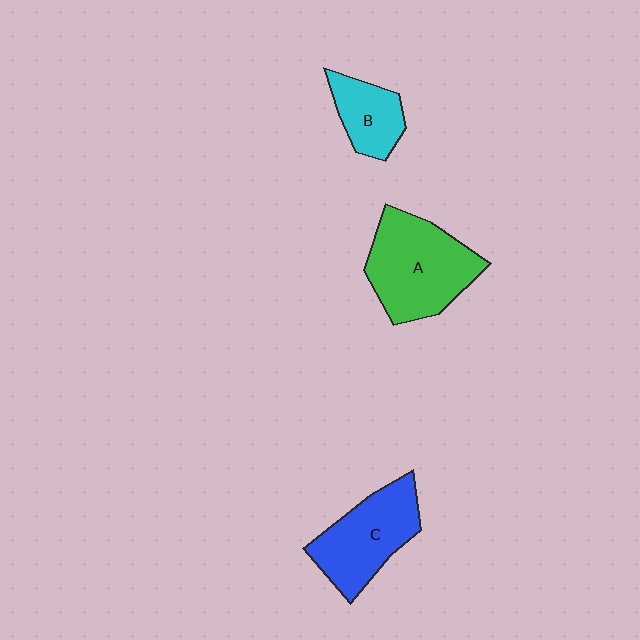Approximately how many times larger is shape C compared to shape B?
Approximately 1.7 times.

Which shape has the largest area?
Shape A (green).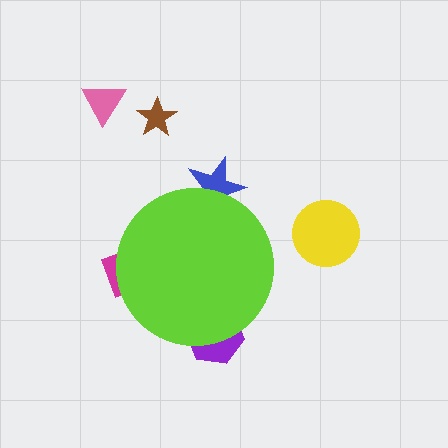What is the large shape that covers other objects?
A lime circle.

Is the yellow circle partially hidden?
No, the yellow circle is fully visible.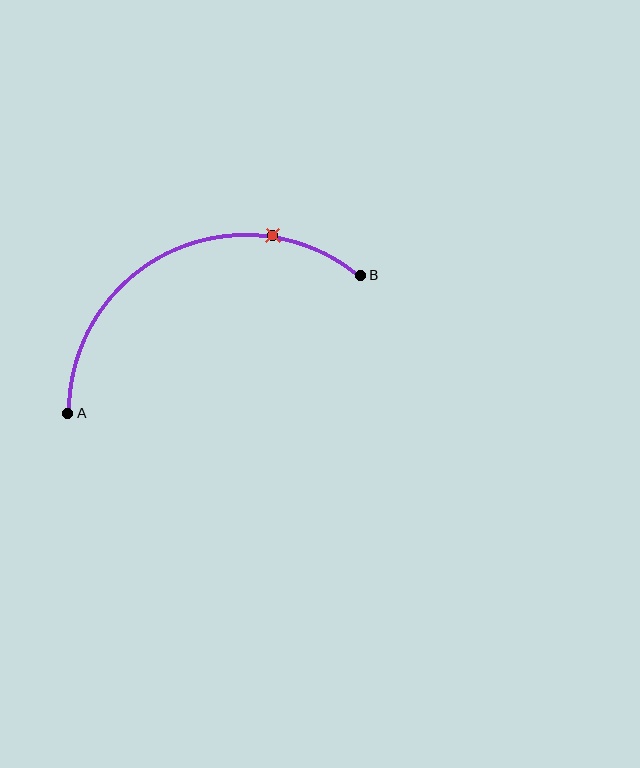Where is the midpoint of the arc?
The arc midpoint is the point on the curve farthest from the straight line joining A and B. It sits above that line.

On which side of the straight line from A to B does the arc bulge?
The arc bulges above the straight line connecting A and B.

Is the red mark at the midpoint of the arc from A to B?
No. The red mark lies on the arc but is closer to endpoint B. The arc midpoint would be at the point on the curve equidistant along the arc from both A and B.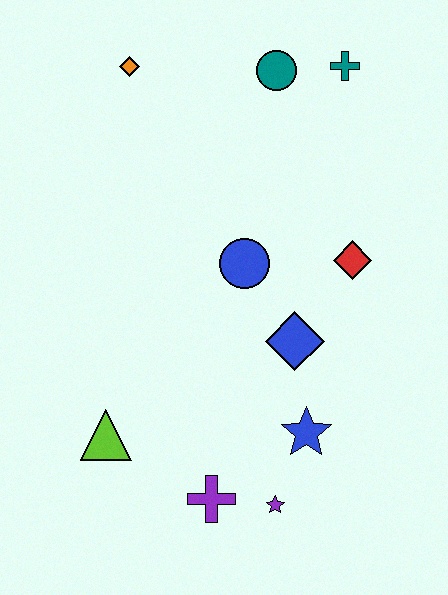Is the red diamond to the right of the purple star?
Yes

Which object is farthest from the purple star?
The orange diamond is farthest from the purple star.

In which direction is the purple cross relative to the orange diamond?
The purple cross is below the orange diamond.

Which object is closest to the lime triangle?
The purple cross is closest to the lime triangle.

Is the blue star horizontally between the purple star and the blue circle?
No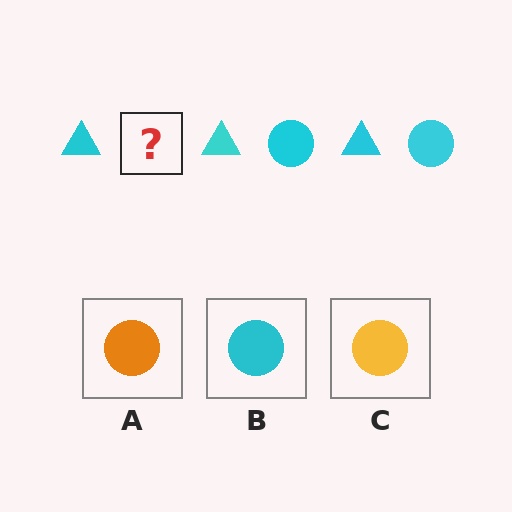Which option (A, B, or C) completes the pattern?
B.